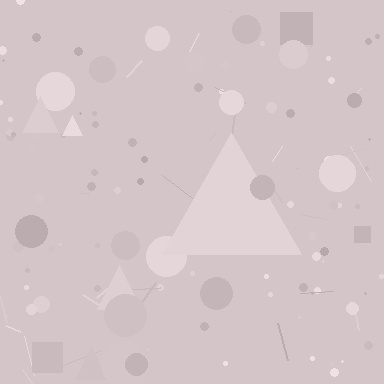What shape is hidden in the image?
A triangle is hidden in the image.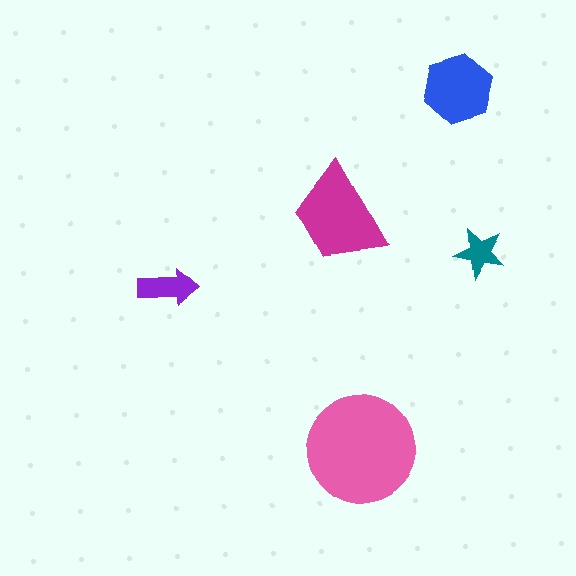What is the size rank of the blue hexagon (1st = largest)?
3rd.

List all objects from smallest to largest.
The teal star, the purple arrow, the blue hexagon, the magenta trapezoid, the pink circle.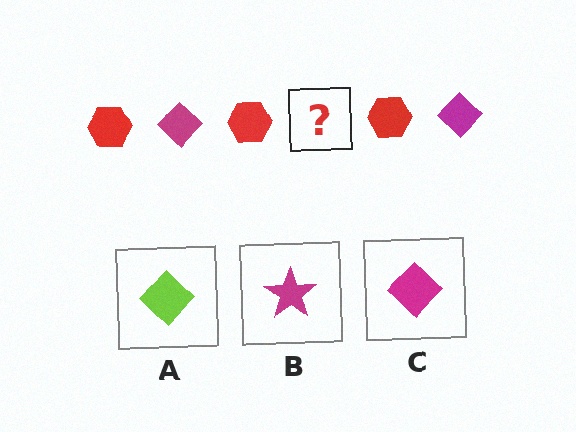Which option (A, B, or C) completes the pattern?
C.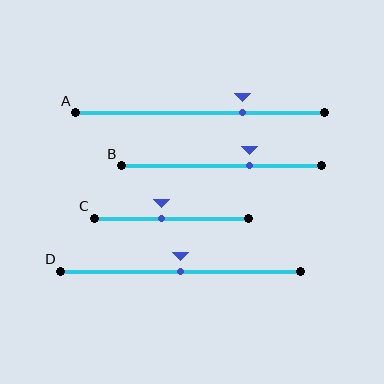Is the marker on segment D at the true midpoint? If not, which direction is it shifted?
Yes, the marker on segment D is at the true midpoint.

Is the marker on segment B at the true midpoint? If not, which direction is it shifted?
No, the marker on segment B is shifted to the right by about 14% of the segment length.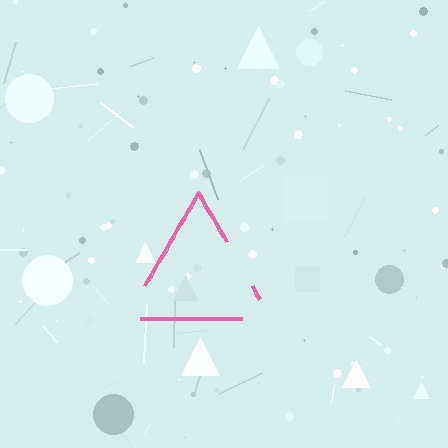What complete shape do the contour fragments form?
The contour fragments form a triangle.